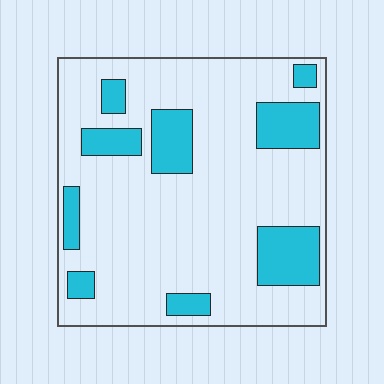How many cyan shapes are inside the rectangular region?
9.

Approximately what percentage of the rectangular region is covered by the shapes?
Approximately 20%.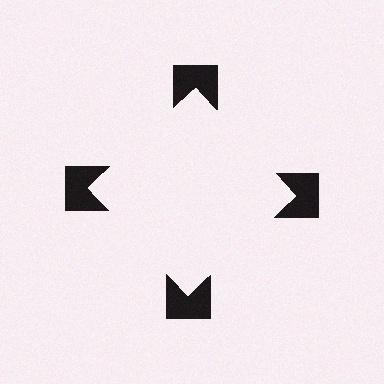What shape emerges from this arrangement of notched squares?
An illusory square — its edges are inferred from the aligned wedge cuts in the notched squares, not physically drawn.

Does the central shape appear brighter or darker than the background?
It typically appears slightly brighter than the background, even though no actual brightness change is drawn.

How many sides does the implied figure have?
4 sides.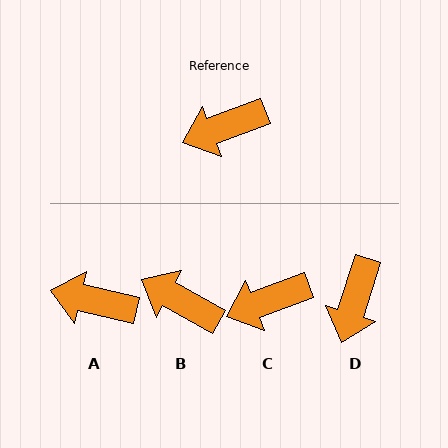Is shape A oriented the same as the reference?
No, it is off by about 34 degrees.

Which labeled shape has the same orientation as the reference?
C.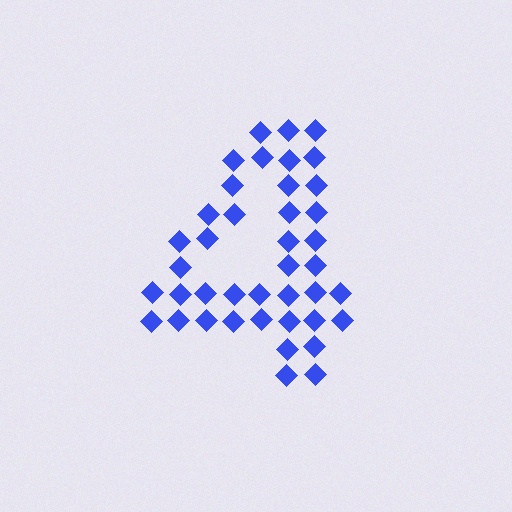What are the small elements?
The small elements are diamonds.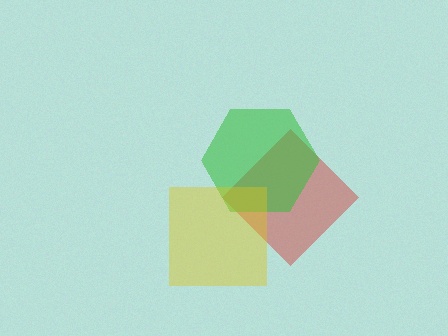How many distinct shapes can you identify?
There are 3 distinct shapes: a red diamond, a green hexagon, a yellow square.